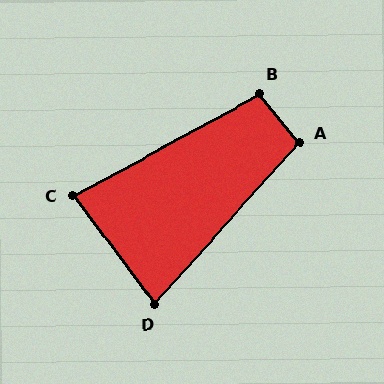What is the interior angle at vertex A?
Approximately 98 degrees (obtuse).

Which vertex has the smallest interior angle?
D, at approximately 79 degrees.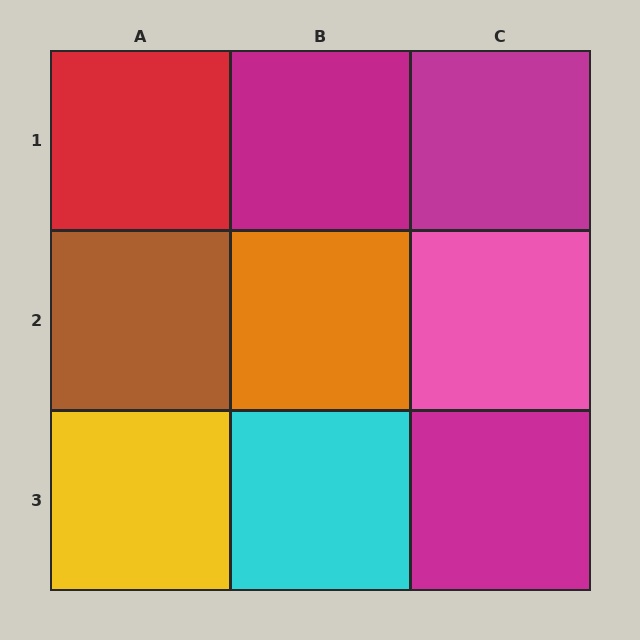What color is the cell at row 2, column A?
Brown.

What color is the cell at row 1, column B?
Magenta.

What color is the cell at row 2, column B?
Orange.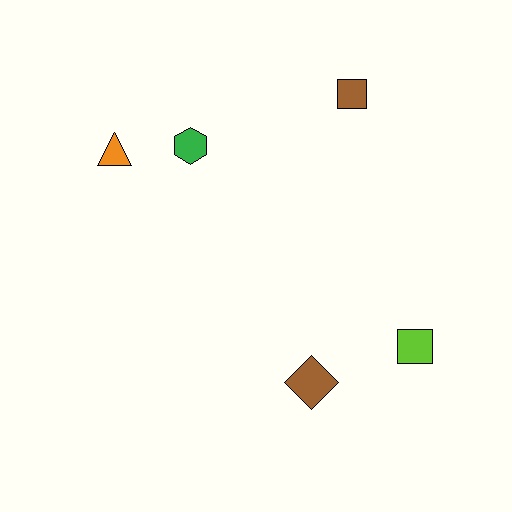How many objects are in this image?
There are 5 objects.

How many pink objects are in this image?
There are no pink objects.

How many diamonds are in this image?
There is 1 diamond.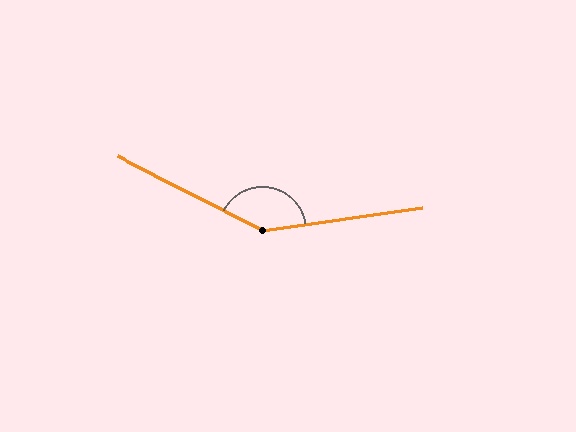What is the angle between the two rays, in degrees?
Approximately 145 degrees.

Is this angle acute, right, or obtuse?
It is obtuse.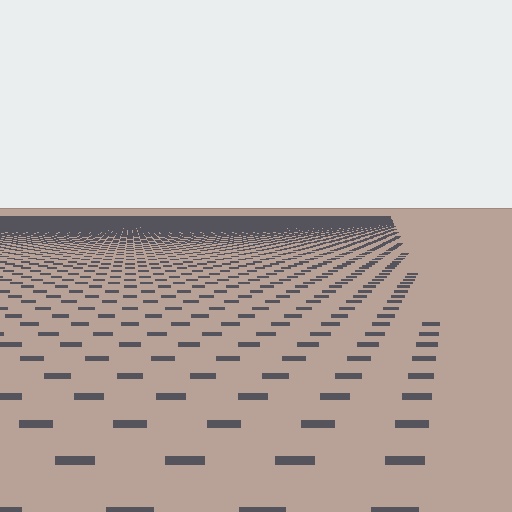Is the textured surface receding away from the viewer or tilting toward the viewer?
The surface is receding away from the viewer. Texture elements get smaller and denser toward the top.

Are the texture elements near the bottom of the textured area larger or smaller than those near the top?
Larger. Near the bottom, elements are closer to the viewer and appear at a bigger on-screen size.